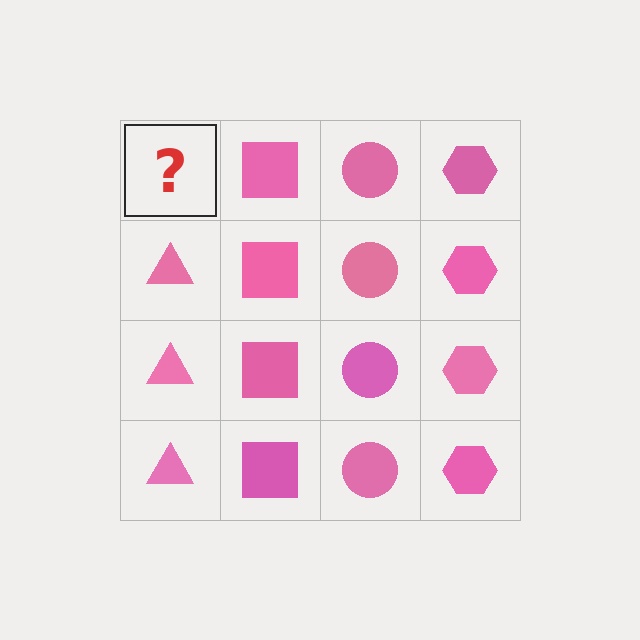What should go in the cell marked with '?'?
The missing cell should contain a pink triangle.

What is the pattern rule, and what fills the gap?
The rule is that each column has a consistent shape. The gap should be filled with a pink triangle.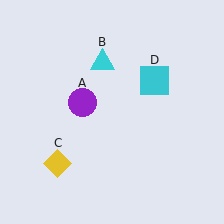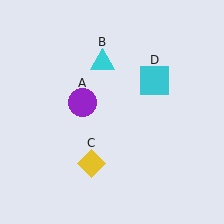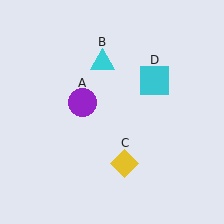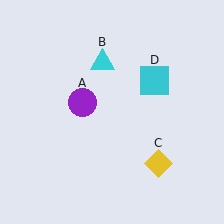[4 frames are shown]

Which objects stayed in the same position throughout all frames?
Purple circle (object A) and cyan triangle (object B) and cyan square (object D) remained stationary.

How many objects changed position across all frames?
1 object changed position: yellow diamond (object C).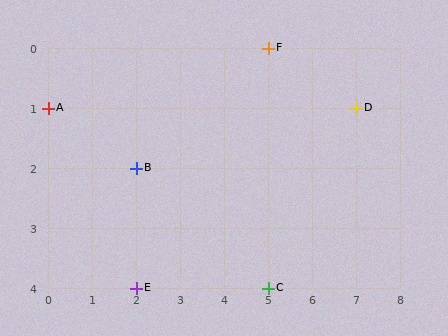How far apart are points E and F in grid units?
Points E and F are 3 columns and 4 rows apart (about 5.0 grid units diagonally).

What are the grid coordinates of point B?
Point B is at grid coordinates (2, 2).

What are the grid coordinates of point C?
Point C is at grid coordinates (5, 4).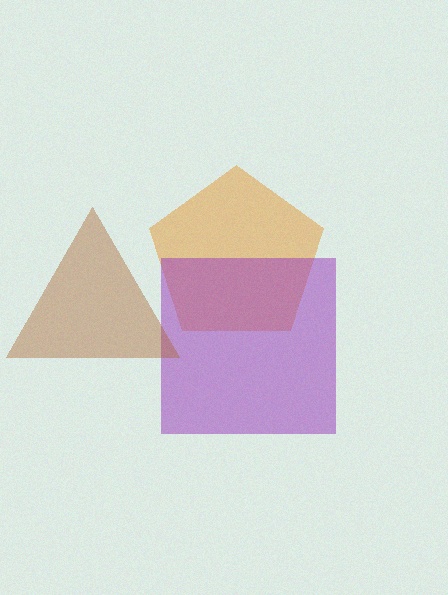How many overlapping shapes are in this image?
There are 3 overlapping shapes in the image.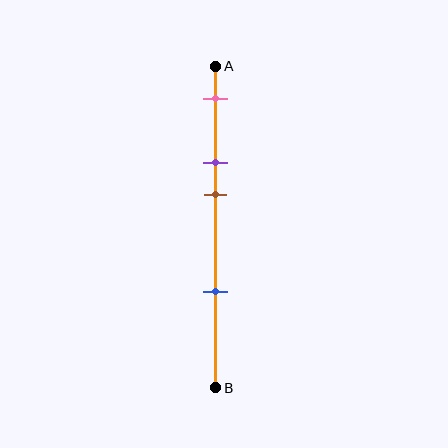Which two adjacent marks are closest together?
The purple and brown marks are the closest adjacent pair.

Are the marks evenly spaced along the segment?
No, the marks are not evenly spaced.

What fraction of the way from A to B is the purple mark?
The purple mark is approximately 30% (0.3) of the way from A to B.